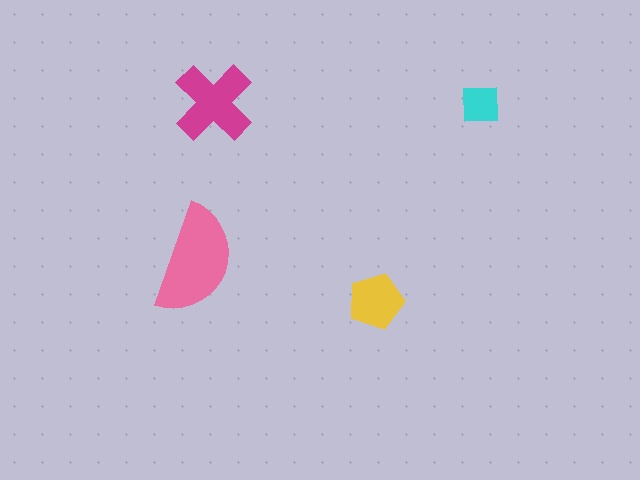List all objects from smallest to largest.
The cyan square, the yellow pentagon, the magenta cross, the pink semicircle.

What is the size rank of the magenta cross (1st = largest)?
2nd.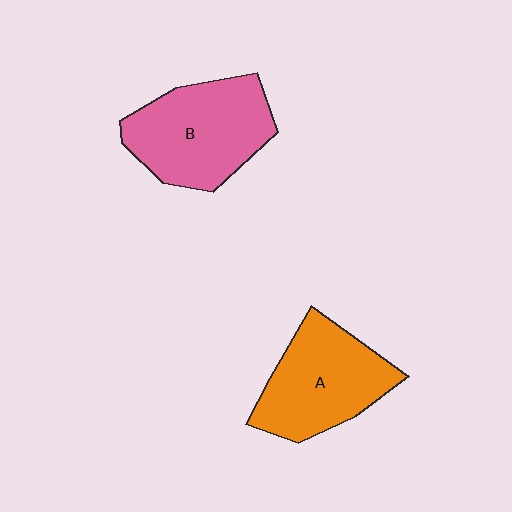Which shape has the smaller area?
Shape A (orange).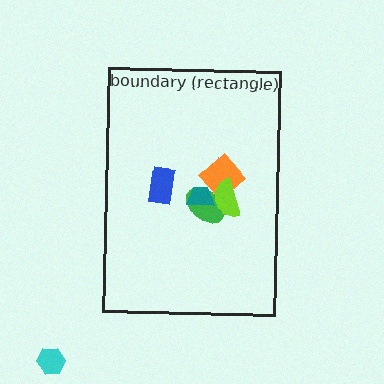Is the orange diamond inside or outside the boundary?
Inside.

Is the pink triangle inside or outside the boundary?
Inside.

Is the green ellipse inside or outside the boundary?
Inside.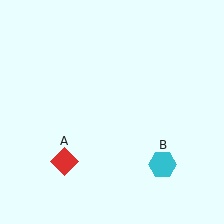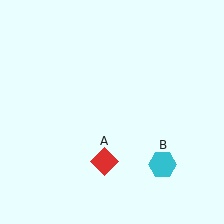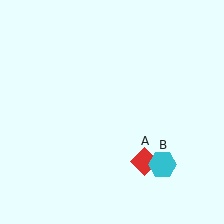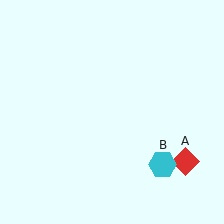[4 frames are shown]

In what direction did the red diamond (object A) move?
The red diamond (object A) moved right.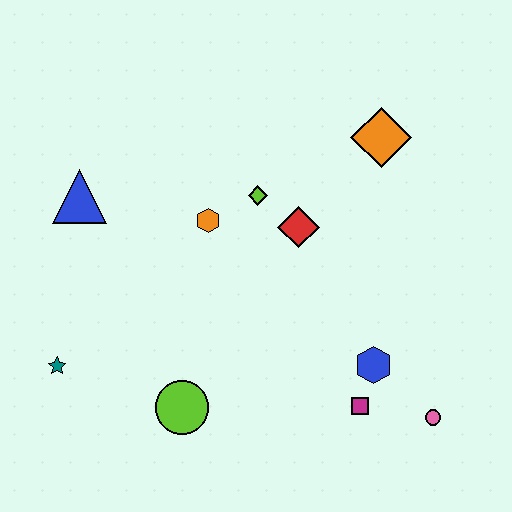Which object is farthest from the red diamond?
The teal star is farthest from the red diamond.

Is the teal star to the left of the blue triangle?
Yes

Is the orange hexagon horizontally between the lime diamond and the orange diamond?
No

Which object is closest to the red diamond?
The lime diamond is closest to the red diamond.